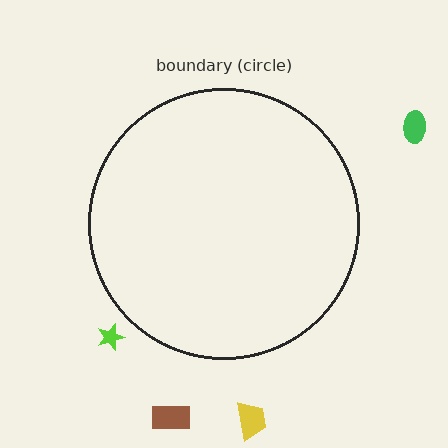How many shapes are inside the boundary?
0 inside, 4 outside.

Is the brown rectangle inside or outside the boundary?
Outside.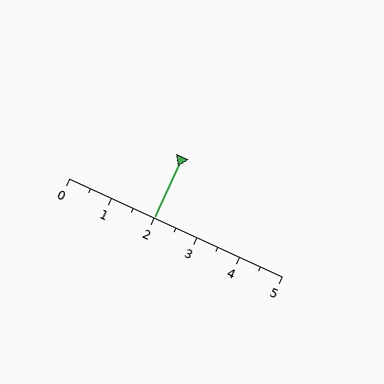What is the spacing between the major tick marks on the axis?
The major ticks are spaced 1 apart.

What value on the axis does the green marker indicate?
The marker indicates approximately 2.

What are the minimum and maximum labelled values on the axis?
The axis runs from 0 to 5.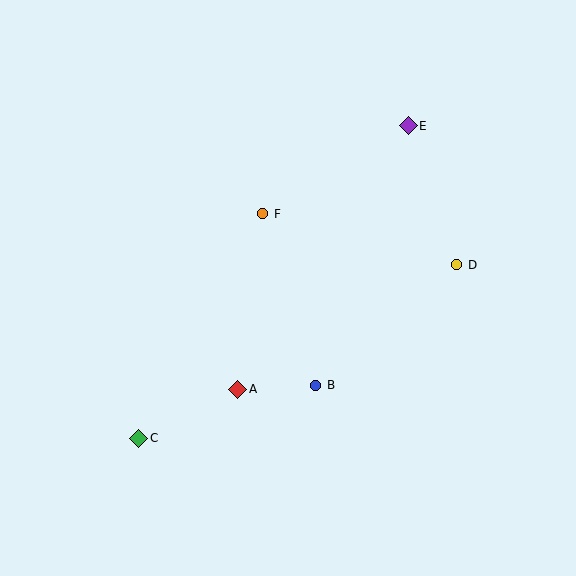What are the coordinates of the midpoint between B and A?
The midpoint between B and A is at (277, 387).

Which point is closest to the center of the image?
Point F at (262, 214) is closest to the center.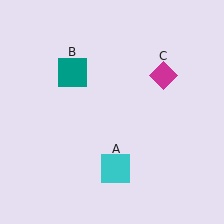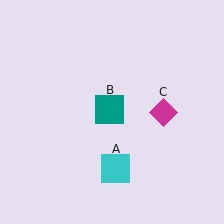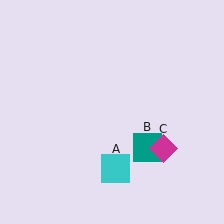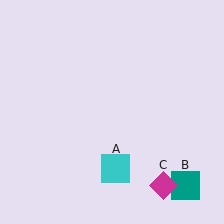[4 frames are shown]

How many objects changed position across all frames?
2 objects changed position: teal square (object B), magenta diamond (object C).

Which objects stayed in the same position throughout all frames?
Cyan square (object A) remained stationary.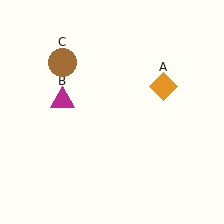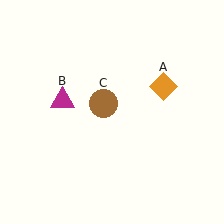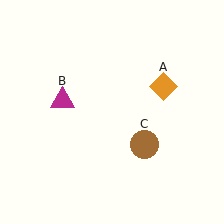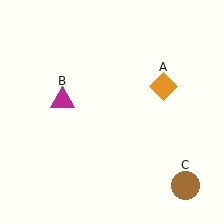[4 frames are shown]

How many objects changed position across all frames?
1 object changed position: brown circle (object C).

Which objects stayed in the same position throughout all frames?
Orange diamond (object A) and magenta triangle (object B) remained stationary.